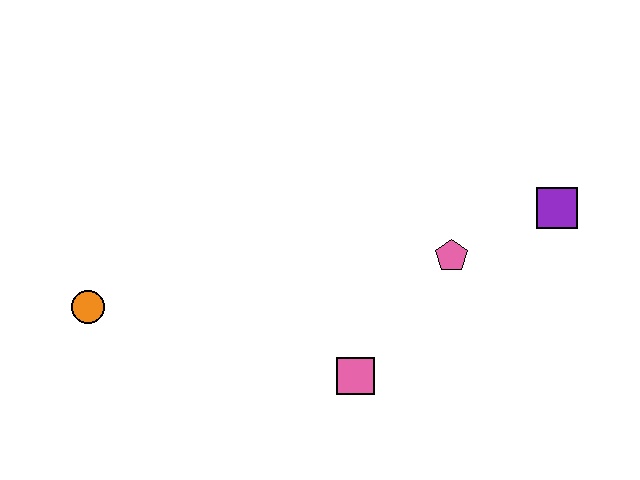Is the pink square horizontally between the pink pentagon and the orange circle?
Yes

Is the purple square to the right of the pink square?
Yes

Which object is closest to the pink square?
The pink pentagon is closest to the pink square.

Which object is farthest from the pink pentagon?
The orange circle is farthest from the pink pentagon.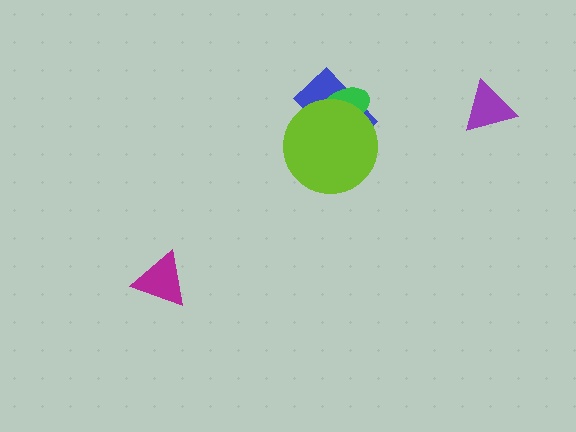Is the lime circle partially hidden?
No, no other shape covers it.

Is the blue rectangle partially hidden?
Yes, it is partially covered by another shape.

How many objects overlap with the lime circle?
2 objects overlap with the lime circle.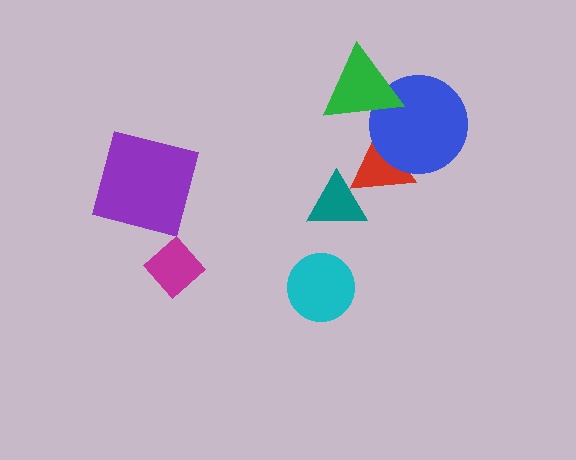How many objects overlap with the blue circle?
2 objects overlap with the blue circle.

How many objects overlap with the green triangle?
1 object overlaps with the green triangle.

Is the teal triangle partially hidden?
No, no other shape covers it.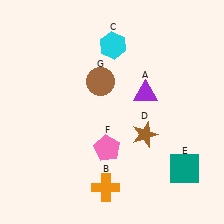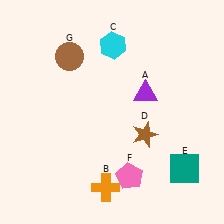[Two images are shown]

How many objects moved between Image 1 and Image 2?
2 objects moved between the two images.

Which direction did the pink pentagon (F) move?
The pink pentagon (F) moved down.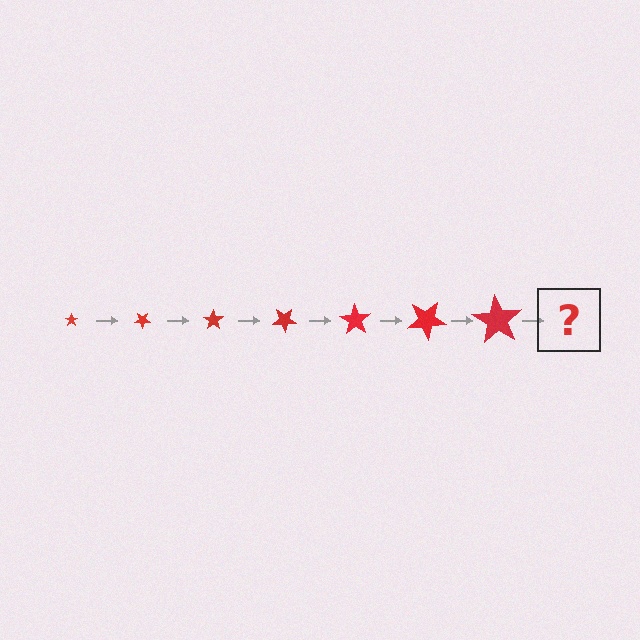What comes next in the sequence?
The next element should be a star, larger than the previous one and rotated 245 degrees from the start.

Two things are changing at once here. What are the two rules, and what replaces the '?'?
The two rules are that the star grows larger each step and it rotates 35 degrees each step. The '?' should be a star, larger than the previous one and rotated 245 degrees from the start.